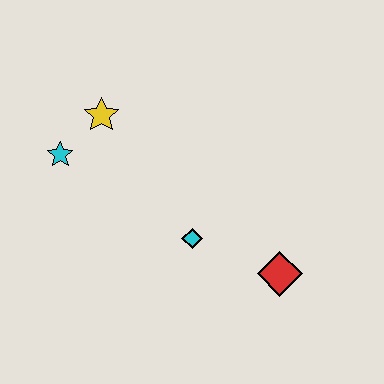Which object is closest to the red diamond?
The cyan diamond is closest to the red diamond.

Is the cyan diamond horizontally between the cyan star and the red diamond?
Yes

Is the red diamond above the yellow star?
No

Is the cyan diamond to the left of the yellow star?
No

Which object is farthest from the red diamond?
The cyan star is farthest from the red diamond.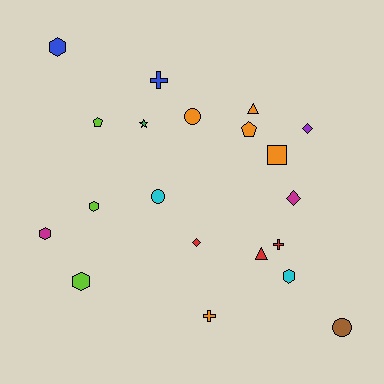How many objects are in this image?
There are 20 objects.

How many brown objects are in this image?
There is 1 brown object.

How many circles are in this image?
There are 3 circles.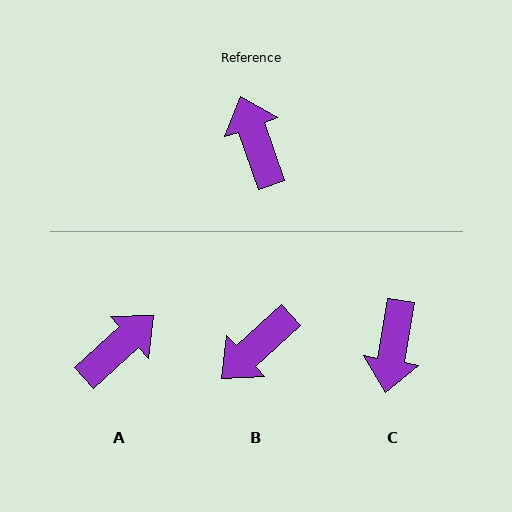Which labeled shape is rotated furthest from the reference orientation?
C, about 151 degrees away.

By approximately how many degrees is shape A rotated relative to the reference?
Approximately 67 degrees clockwise.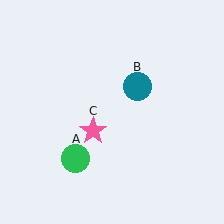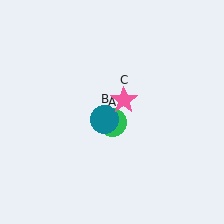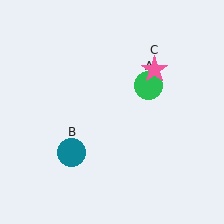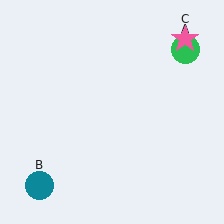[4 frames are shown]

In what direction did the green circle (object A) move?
The green circle (object A) moved up and to the right.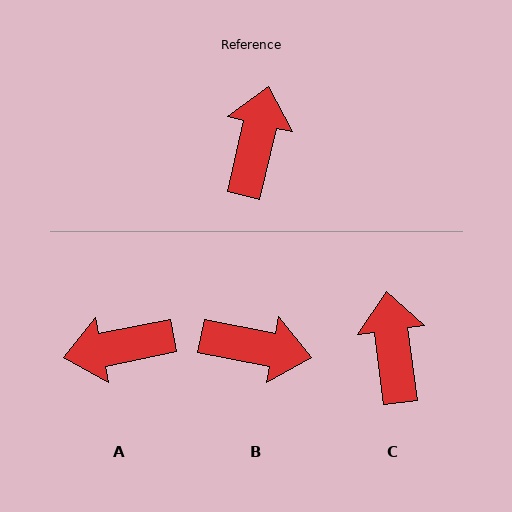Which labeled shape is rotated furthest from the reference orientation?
A, about 114 degrees away.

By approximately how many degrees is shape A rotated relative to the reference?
Approximately 114 degrees counter-clockwise.